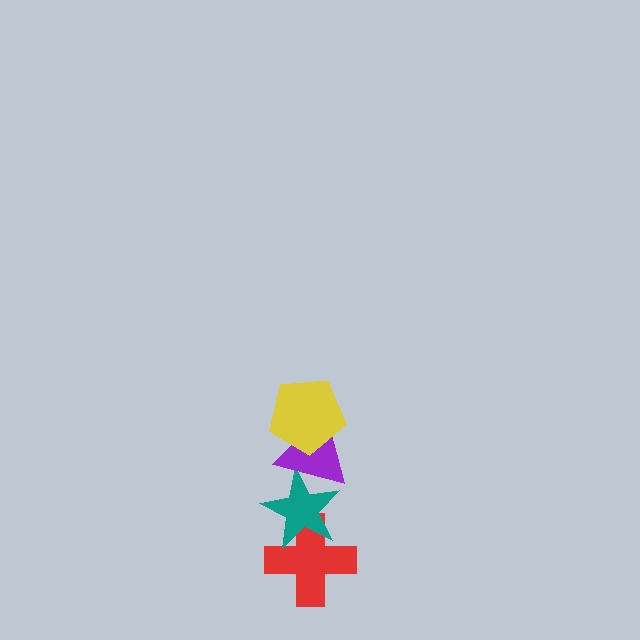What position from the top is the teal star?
The teal star is 3rd from the top.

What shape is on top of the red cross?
The teal star is on top of the red cross.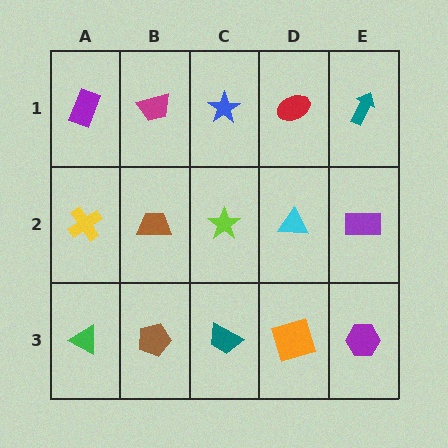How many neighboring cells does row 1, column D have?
3.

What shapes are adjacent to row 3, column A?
A yellow cross (row 2, column A), a brown pentagon (row 3, column B).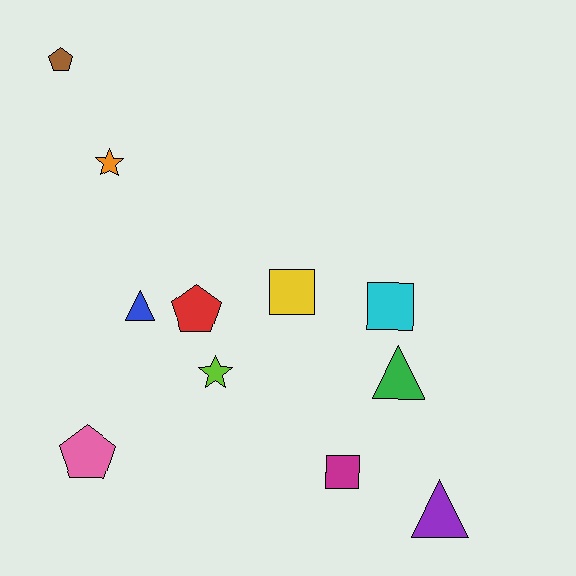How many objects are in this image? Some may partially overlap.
There are 11 objects.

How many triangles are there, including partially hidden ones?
There are 3 triangles.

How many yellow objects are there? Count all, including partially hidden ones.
There is 1 yellow object.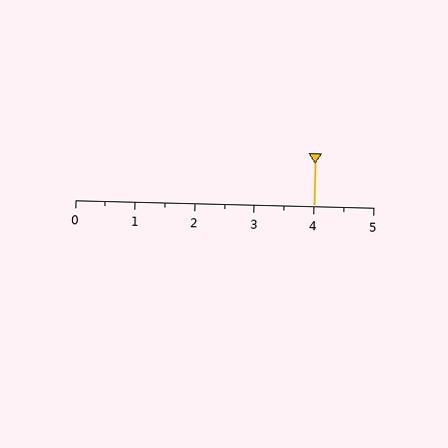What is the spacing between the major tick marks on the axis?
The major ticks are spaced 1 apart.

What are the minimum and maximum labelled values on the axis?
The axis runs from 0 to 5.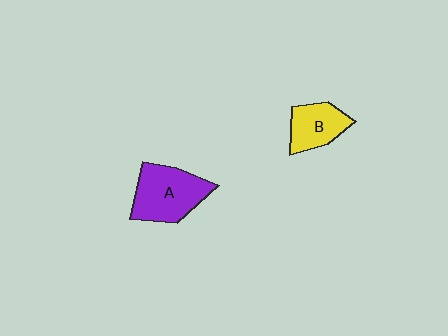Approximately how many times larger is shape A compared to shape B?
Approximately 1.5 times.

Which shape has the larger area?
Shape A (purple).